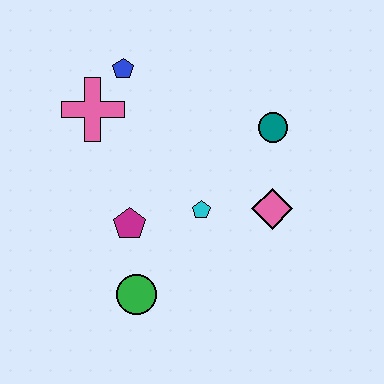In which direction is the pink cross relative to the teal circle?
The pink cross is to the left of the teal circle.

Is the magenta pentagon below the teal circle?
Yes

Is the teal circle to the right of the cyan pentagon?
Yes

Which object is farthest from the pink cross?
The pink diamond is farthest from the pink cross.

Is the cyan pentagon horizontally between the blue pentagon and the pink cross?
No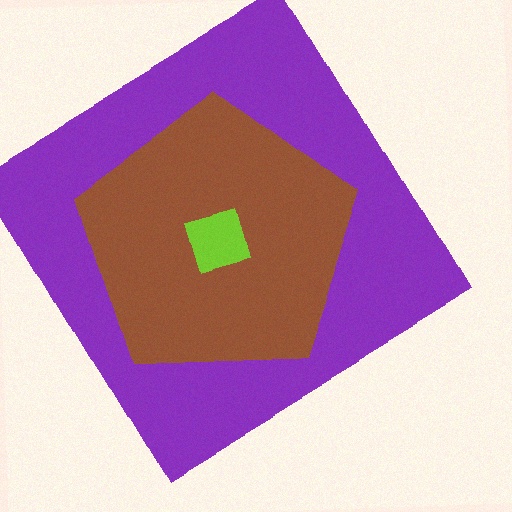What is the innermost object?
The lime diamond.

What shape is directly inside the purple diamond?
The brown pentagon.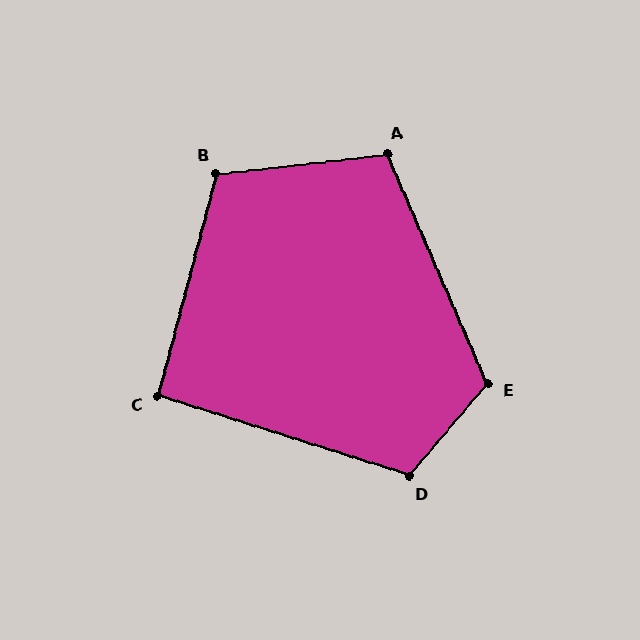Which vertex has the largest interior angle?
E, at approximately 116 degrees.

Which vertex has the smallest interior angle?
C, at approximately 93 degrees.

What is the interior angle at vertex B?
Approximately 111 degrees (obtuse).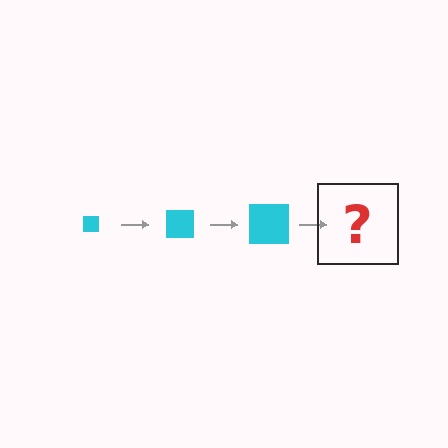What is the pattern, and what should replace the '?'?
The pattern is that the square gets progressively larger each step. The '?' should be a cyan square, larger than the previous one.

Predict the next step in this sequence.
The next step is a cyan square, larger than the previous one.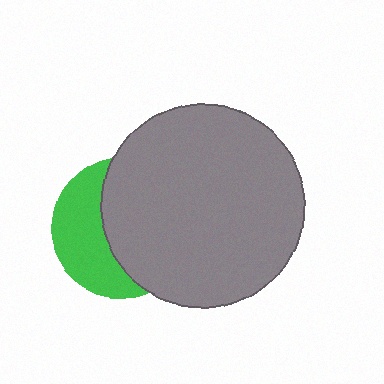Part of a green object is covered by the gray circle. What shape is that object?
It is a circle.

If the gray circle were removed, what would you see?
You would see the complete green circle.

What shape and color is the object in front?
The object in front is a gray circle.